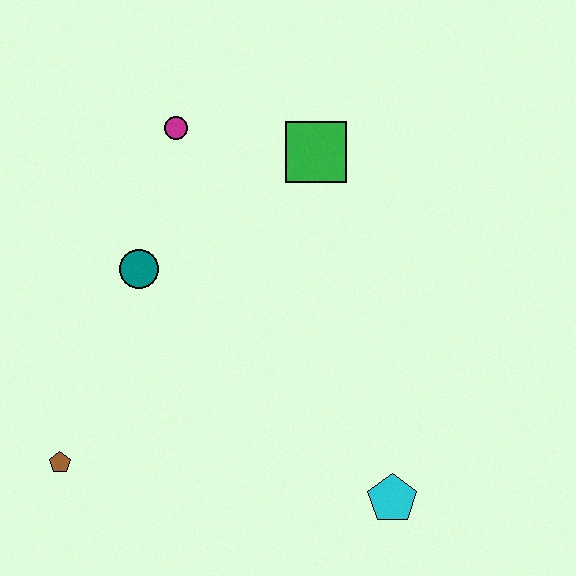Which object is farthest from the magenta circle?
The cyan pentagon is farthest from the magenta circle.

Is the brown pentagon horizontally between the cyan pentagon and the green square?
No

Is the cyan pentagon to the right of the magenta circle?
Yes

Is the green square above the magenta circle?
No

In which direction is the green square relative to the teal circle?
The green square is to the right of the teal circle.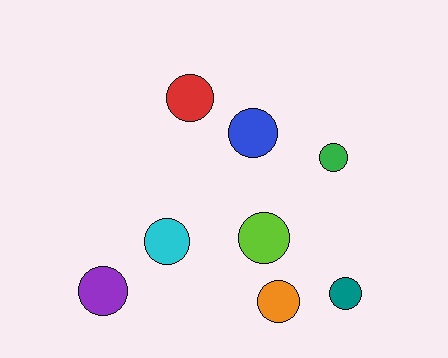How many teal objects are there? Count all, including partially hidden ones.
There is 1 teal object.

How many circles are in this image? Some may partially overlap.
There are 8 circles.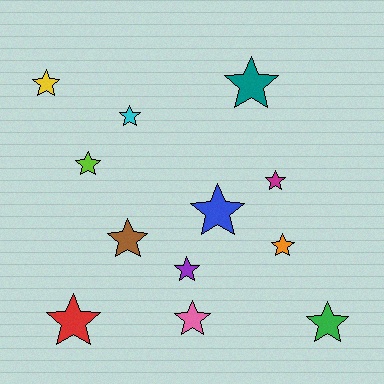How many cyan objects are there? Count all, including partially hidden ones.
There is 1 cyan object.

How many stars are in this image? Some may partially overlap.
There are 12 stars.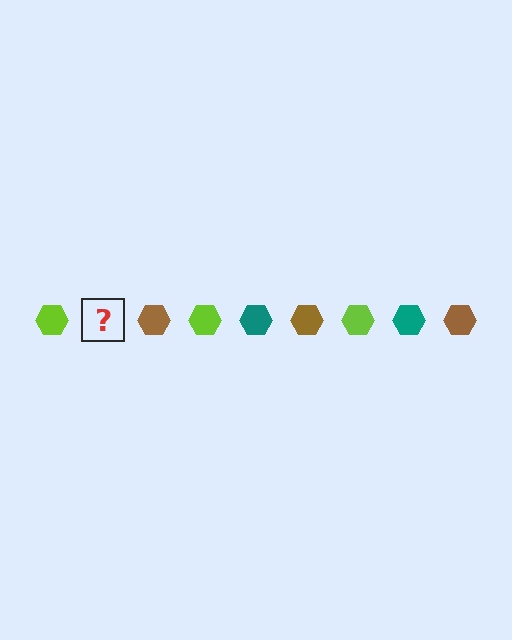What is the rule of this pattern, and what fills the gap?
The rule is that the pattern cycles through lime, teal, brown hexagons. The gap should be filled with a teal hexagon.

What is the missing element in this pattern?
The missing element is a teal hexagon.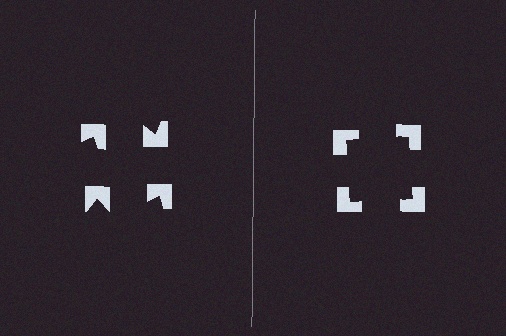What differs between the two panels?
The notched squares are positioned identically on both sides; only the wedge orientations differ. On the right they align to a square; on the left they are misaligned.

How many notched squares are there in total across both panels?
8 — 4 on each side.